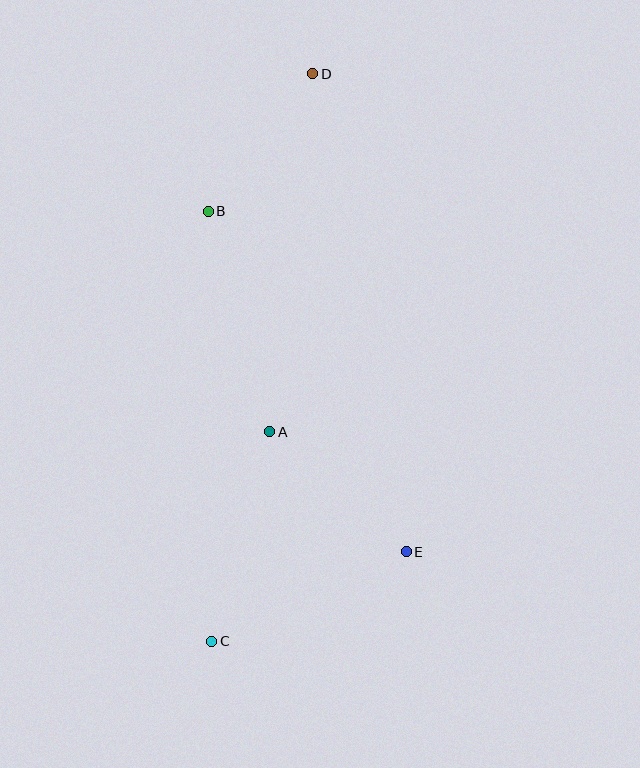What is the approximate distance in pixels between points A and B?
The distance between A and B is approximately 229 pixels.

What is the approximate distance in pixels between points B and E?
The distance between B and E is approximately 394 pixels.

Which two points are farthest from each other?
Points C and D are farthest from each other.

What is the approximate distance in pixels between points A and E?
The distance between A and E is approximately 182 pixels.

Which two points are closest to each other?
Points B and D are closest to each other.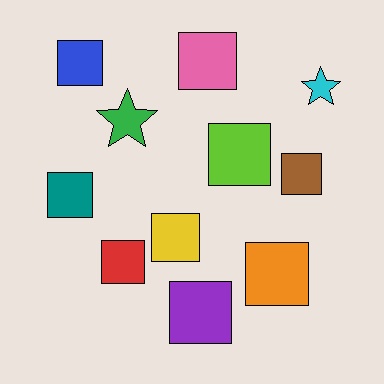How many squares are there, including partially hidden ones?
There are 9 squares.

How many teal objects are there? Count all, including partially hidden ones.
There is 1 teal object.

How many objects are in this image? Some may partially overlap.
There are 11 objects.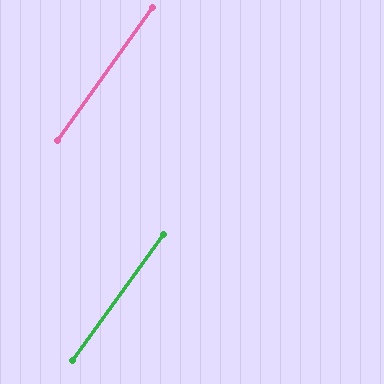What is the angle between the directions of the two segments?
Approximately 0 degrees.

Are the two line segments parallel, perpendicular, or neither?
Parallel — their directions differ by only 0.2°.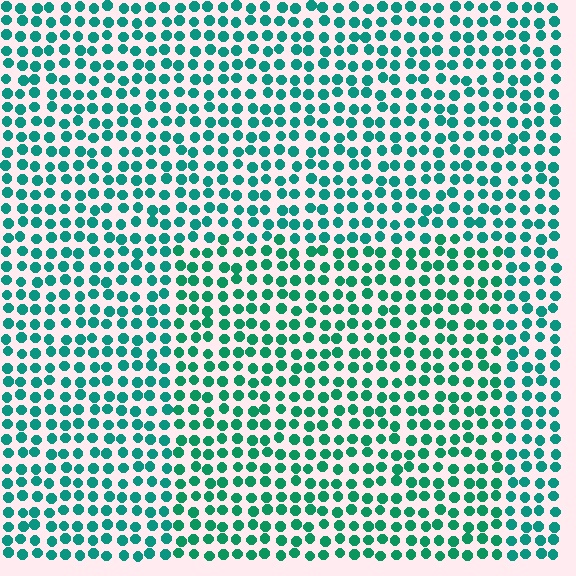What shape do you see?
I see a rectangle.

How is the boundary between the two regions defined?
The boundary is defined purely by a slight shift in hue (about 15 degrees). Spacing, size, and orientation are identical on both sides.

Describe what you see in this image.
The image is filled with small teal elements in a uniform arrangement. A rectangle-shaped region is visible where the elements are tinted to a slightly different hue, forming a subtle color boundary.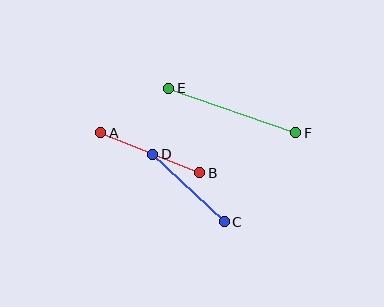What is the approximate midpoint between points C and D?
The midpoint is at approximately (189, 188) pixels.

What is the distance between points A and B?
The distance is approximately 107 pixels.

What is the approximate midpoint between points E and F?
The midpoint is at approximately (232, 111) pixels.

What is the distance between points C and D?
The distance is approximately 99 pixels.